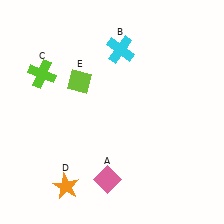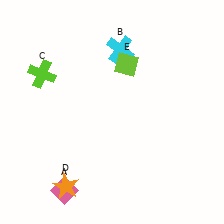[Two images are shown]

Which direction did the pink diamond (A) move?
The pink diamond (A) moved left.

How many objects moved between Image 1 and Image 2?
2 objects moved between the two images.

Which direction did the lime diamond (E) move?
The lime diamond (E) moved right.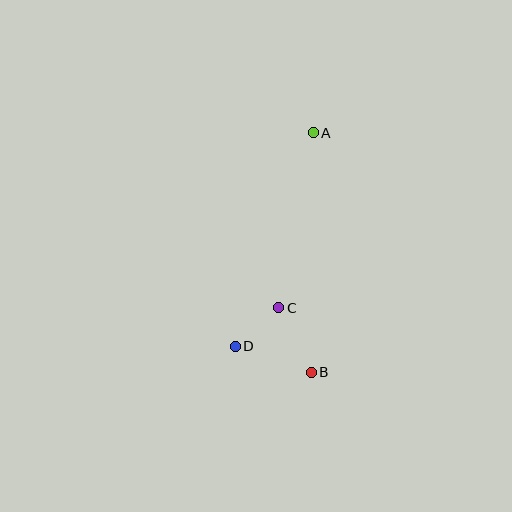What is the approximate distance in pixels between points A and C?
The distance between A and C is approximately 178 pixels.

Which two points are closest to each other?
Points C and D are closest to each other.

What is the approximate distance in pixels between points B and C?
The distance between B and C is approximately 72 pixels.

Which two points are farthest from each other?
Points A and B are farthest from each other.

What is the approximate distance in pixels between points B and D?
The distance between B and D is approximately 80 pixels.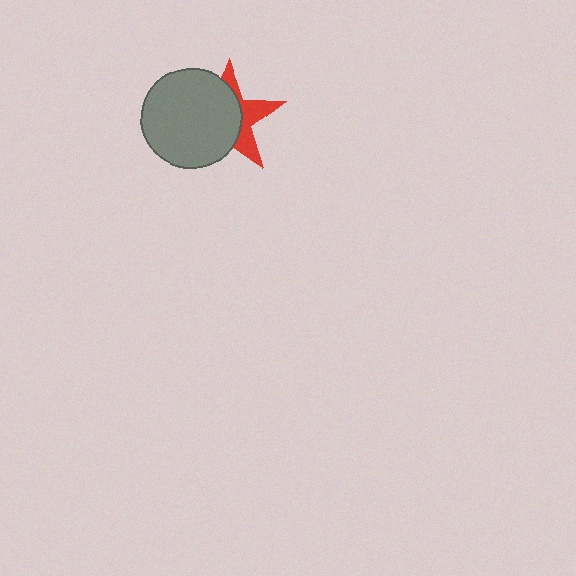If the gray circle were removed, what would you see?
You would see the complete red star.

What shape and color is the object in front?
The object in front is a gray circle.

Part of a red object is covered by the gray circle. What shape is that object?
It is a star.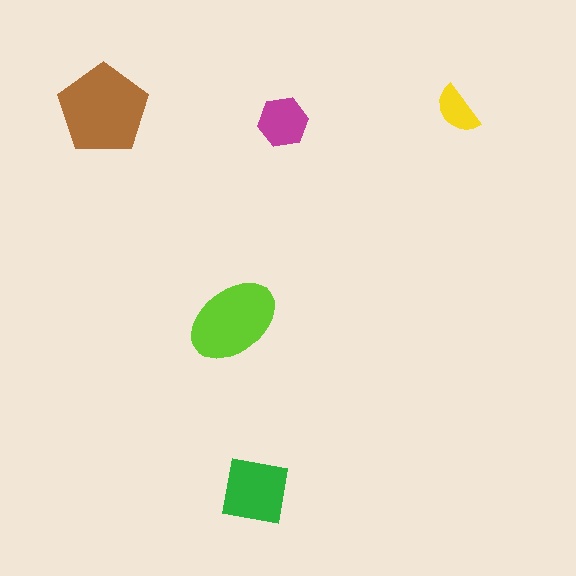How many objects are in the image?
There are 5 objects in the image.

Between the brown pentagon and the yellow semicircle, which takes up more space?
The brown pentagon.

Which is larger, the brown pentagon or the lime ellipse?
The brown pentagon.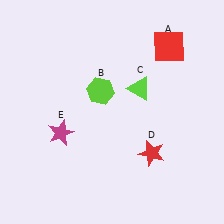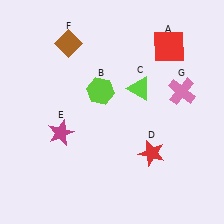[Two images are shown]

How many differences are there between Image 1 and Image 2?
There are 2 differences between the two images.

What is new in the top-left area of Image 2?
A brown diamond (F) was added in the top-left area of Image 2.